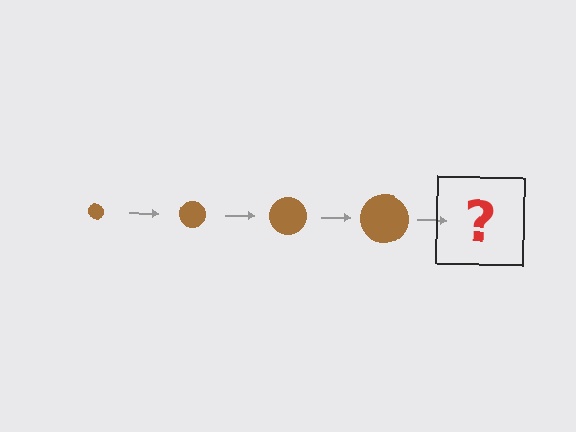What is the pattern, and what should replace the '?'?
The pattern is that the circle gets progressively larger each step. The '?' should be a brown circle, larger than the previous one.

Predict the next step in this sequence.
The next step is a brown circle, larger than the previous one.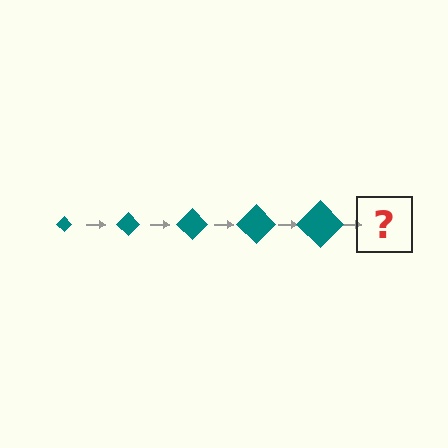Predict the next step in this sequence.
The next step is a teal diamond, larger than the previous one.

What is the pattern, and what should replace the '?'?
The pattern is that the diamond gets progressively larger each step. The '?' should be a teal diamond, larger than the previous one.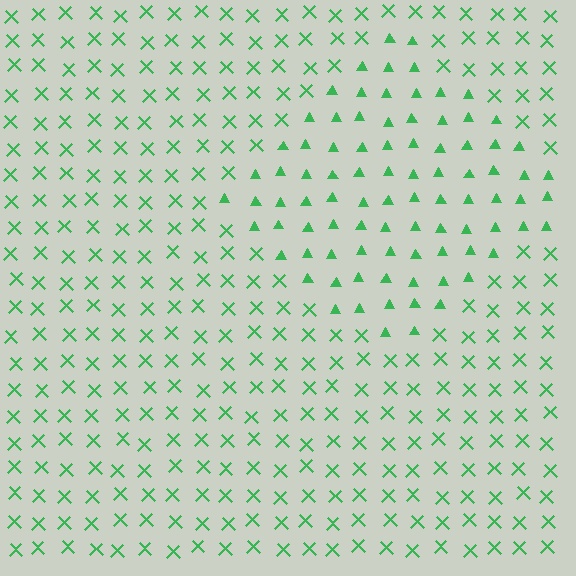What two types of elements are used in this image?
The image uses triangles inside the diamond region and X marks outside it.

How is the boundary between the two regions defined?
The boundary is defined by a change in element shape: triangles inside vs. X marks outside. All elements share the same color and spacing.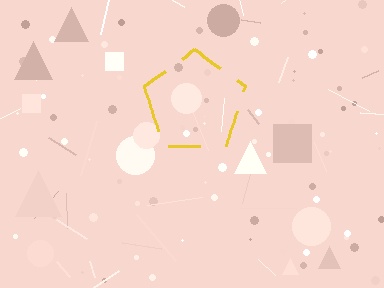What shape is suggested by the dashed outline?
The dashed outline suggests a pentagon.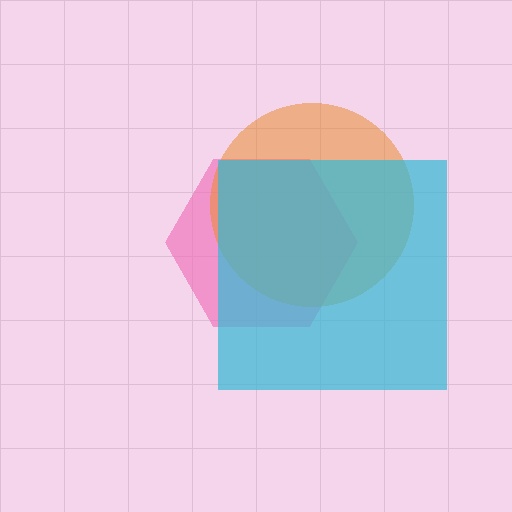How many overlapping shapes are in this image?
There are 3 overlapping shapes in the image.